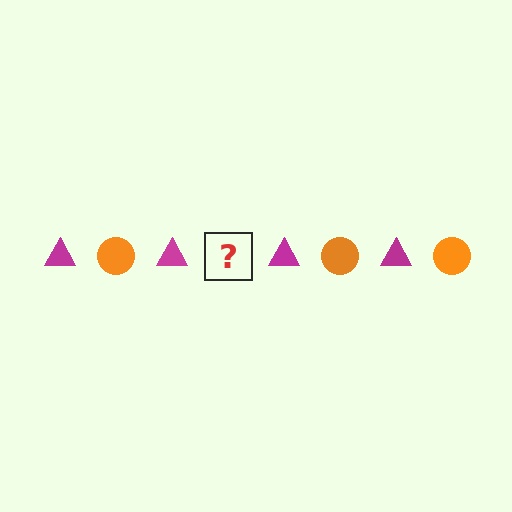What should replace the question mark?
The question mark should be replaced with an orange circle.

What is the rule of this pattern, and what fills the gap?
The rule is that the pattern alternates between magenta triangle and orange circle. The gap should be filled with an orange circle.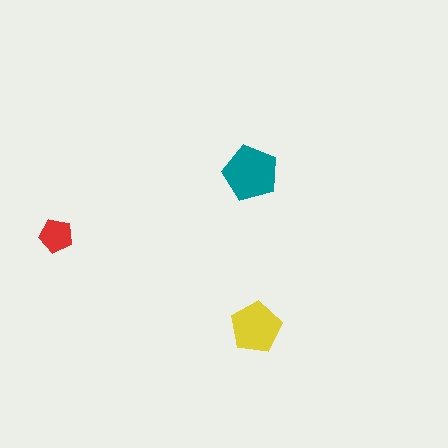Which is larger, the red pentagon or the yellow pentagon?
The yellow one.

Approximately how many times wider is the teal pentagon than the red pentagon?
About 1.5 times wider.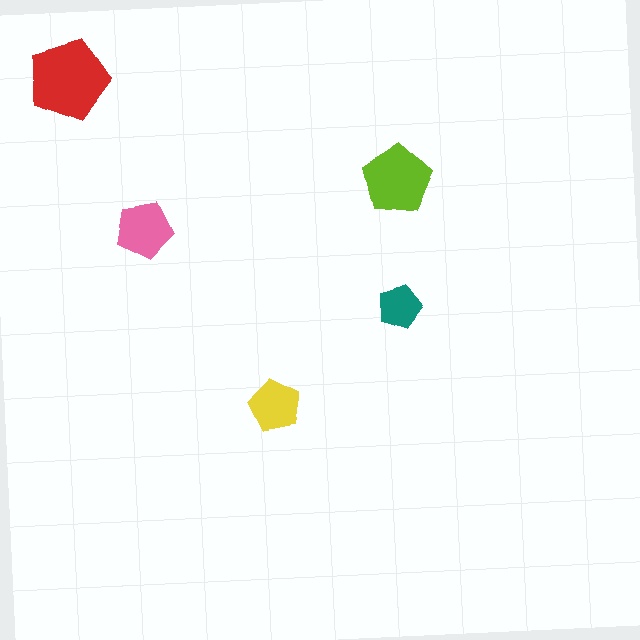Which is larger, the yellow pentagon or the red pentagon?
The red one.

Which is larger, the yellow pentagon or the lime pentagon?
The lime one.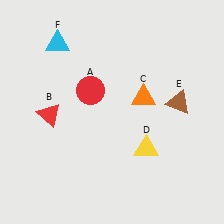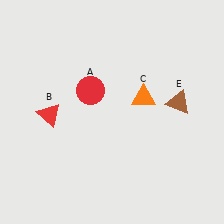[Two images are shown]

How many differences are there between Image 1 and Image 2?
There are 2 differences between the two images.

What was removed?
The cyan triangle (F), the yellow triangle (D) were removed in Image 2.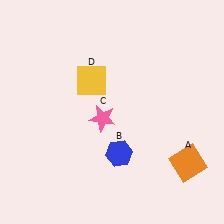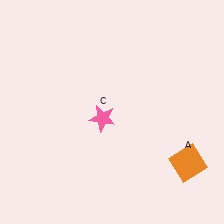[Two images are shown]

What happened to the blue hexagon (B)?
The blue hexagon (B) was removed in Image 2. It was in the bottom-right area of Image 1.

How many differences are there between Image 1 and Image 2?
There are 2 differences between the two images.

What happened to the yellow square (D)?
The yellow square (D) was removed in Image 2. It was in the top-left area of Image 1.